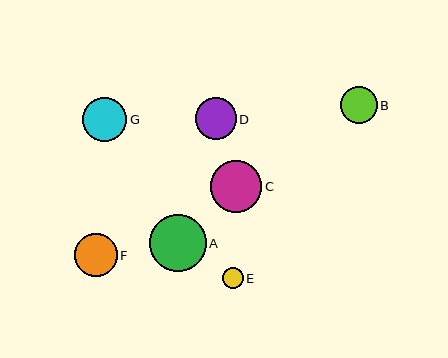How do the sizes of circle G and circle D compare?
Circle G and circle D are approximately the same size.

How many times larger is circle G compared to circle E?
Circle G is approximately 2.1 times the size of circle E.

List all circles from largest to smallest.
From largest to smallest: A, C, G, F, D, B, E.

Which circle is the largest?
Circle A is the largest with a size of approximately 57 pixels.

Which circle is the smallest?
Circle E is the smallest with a size of approximately 21 pixels.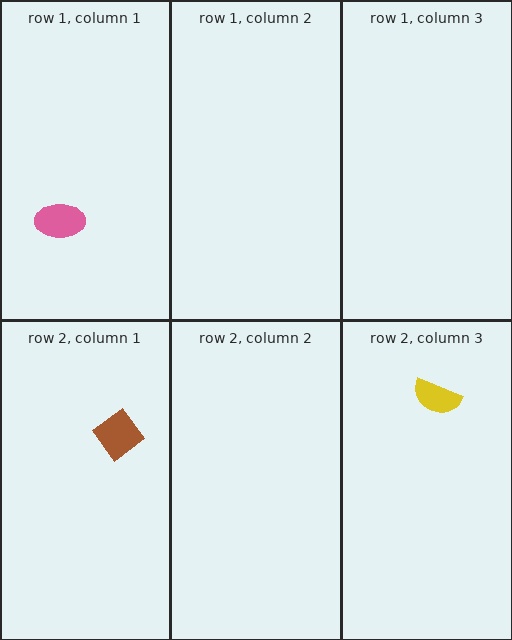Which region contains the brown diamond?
The row 2, column 1 region.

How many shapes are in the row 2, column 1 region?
1.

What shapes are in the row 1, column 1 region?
The pink ellipse.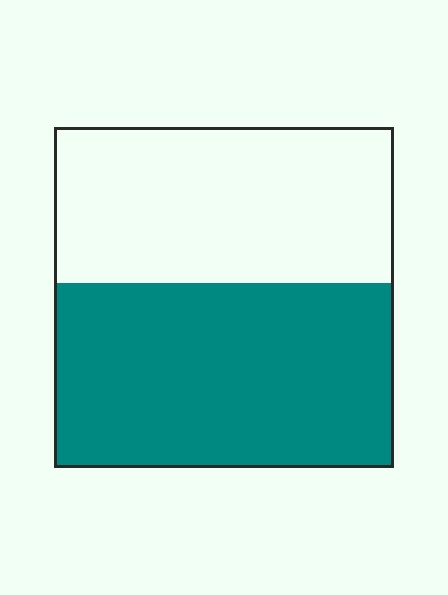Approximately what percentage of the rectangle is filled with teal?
Approximately 55%.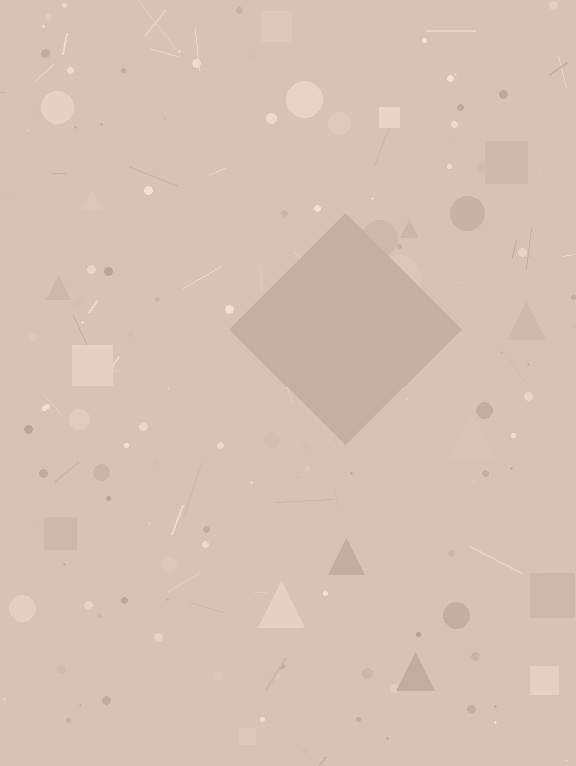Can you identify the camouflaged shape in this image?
The camouflaged shape is a diamond.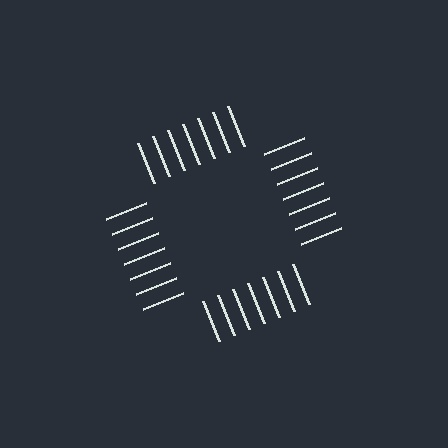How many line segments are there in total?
28 — 7 along each of the 4 edges.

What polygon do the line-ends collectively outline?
An illusory square — the line segments terminate on its edges but no continuous stroke is drawn.